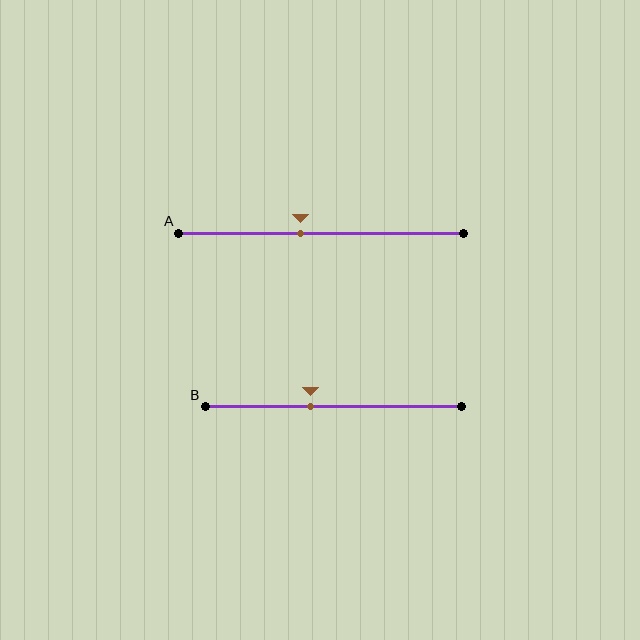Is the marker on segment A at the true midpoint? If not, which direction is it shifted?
No, the marker on segment A is shifted to the left by about 7% of the segment length.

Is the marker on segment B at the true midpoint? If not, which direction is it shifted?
No, the marker on segment B is shifted to the left by about 9% of the segment length.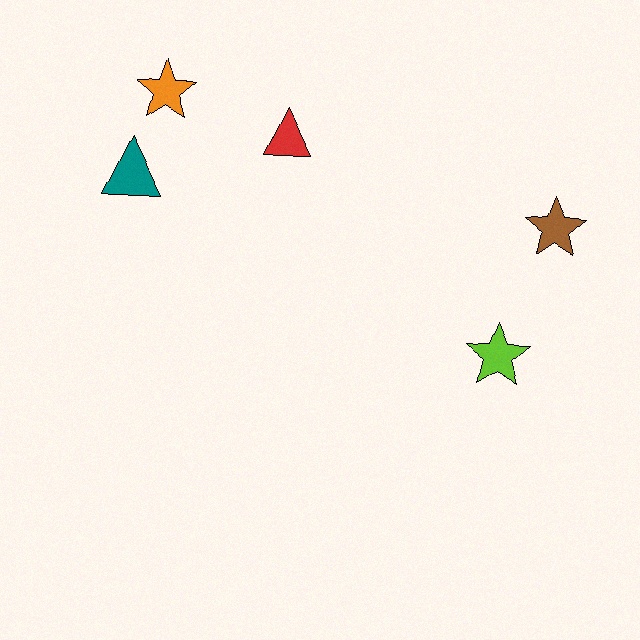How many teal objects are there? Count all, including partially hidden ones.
There is 1 teal object.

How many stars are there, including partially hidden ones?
There are 3 stars.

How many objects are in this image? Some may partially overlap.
There are 5 objects.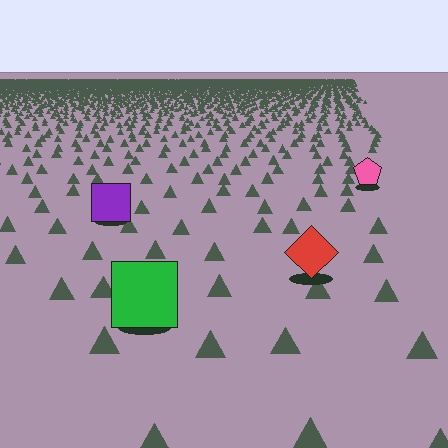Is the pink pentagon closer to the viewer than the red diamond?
No. The red diamond is closer — you can tell from the texture gradient: the ground texture is coarser near it.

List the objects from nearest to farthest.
From nearest to farthest: the green square, the red diamond, the purple square, the pink pentagon.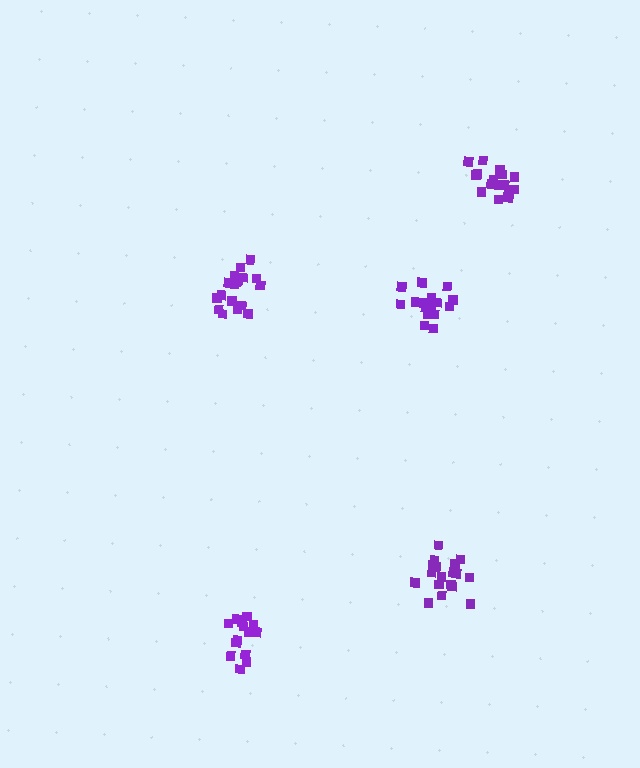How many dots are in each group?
Group 1: 14 dots, Group 2: 17 dots, Group 3: 19 dots, Group 4: 16 dots, Group 5: 18 dots (84 total).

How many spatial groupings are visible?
There are 5 spatial groupings.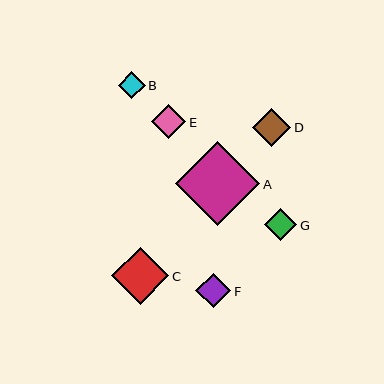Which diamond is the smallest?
Diamond B is the smallest with a size of approximately 27 pixels.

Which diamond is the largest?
Diamond A is the largest with a size of approximately 85 pixels.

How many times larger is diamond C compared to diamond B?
Diamond C is approximately 2.1 times the size of diamond B.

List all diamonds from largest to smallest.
From largest to smallest: A, C, D, F, E, G, B.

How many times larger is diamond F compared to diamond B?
Diamond F is approximately 1.3 times the size of diamond B.